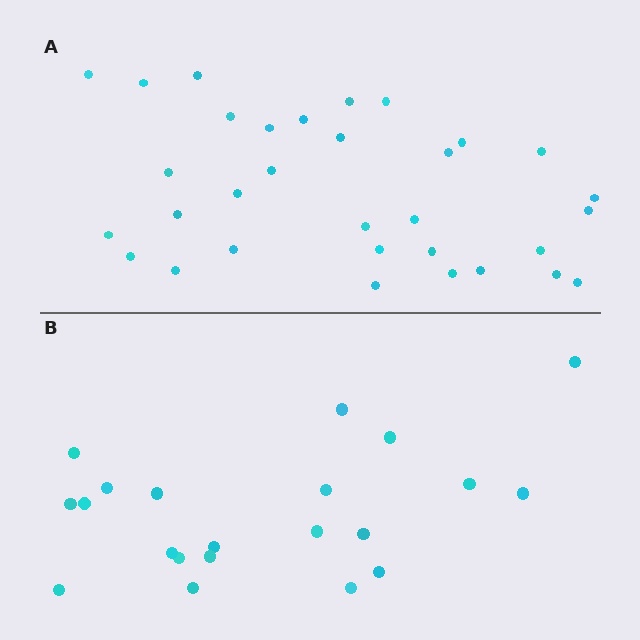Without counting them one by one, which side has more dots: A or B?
Region A (the top region) has more dots.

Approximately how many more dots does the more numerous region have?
Region A has roughly 12 or so more dots than region B.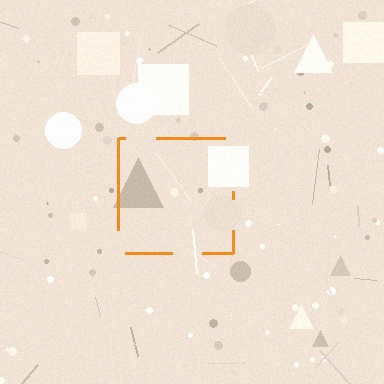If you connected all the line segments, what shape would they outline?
They would outline a square.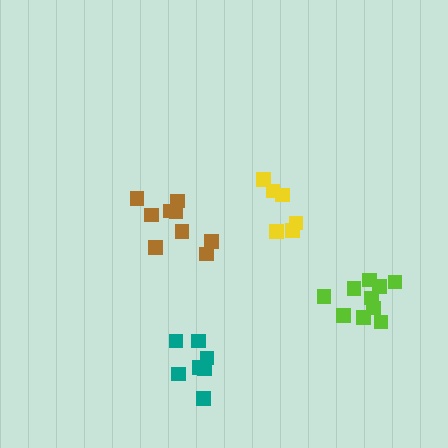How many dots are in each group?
Group 1: 9 dots, Group 2: 11 dots, Group 3: 6 dots, Group 4: 7 dots (33 total).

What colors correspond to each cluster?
The clusters are colored: brown, lime, yellow, teal.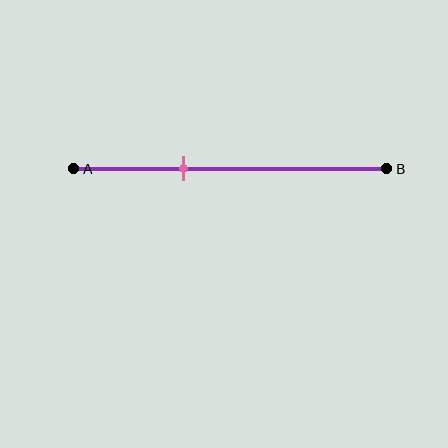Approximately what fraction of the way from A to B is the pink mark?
The pink mark is approximately 35% of the way from A to B.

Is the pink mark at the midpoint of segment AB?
No, the mark is at about 35% from A, not at the 50% midpoint.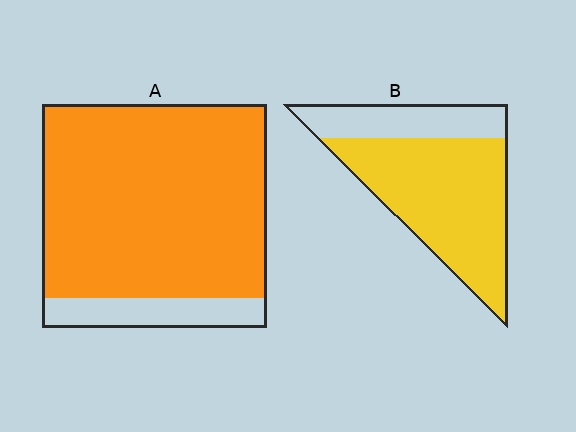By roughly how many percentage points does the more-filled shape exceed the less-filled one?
By roughly 15 percentage points (A over B).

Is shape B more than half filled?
Yes.